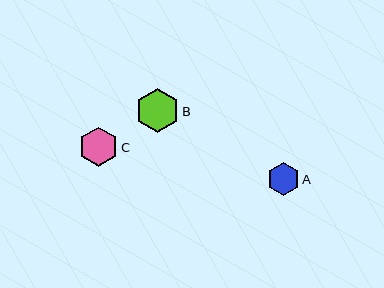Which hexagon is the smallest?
Hexagon A is the smallest with a size of approximately 32 pixels.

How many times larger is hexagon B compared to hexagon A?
Hexagon B is approximately 1.4 times the size of hexagon A.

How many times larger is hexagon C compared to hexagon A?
Hexagon C is approximately 1.2 times the size of hexagon A.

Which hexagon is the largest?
Hexagon B is the largest with a size of approximately 44 pixels.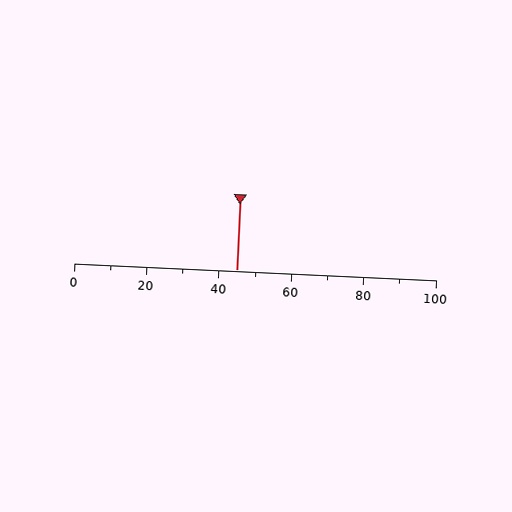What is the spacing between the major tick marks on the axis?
The major ticks are spaced 20 apart.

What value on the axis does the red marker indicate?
The marker indicates approximately 45.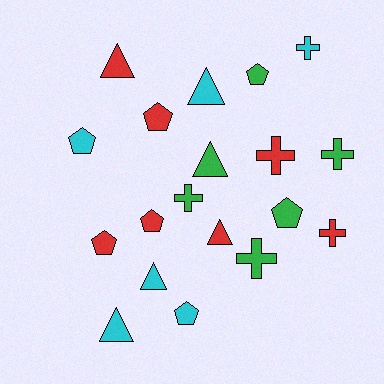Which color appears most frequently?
Red, with 7 objects.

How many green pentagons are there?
There are 2 green pentagons.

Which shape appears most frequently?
Pentagon, with 7 objects.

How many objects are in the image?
There are 19 objects.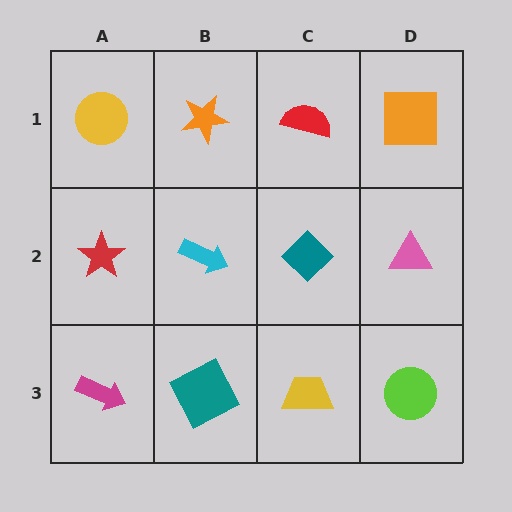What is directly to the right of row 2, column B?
A teal diamond.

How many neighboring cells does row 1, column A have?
2.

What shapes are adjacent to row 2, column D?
An orange square (row 1, column D), a lime circle (row 3, column D), a teal diamond (row 2, column C).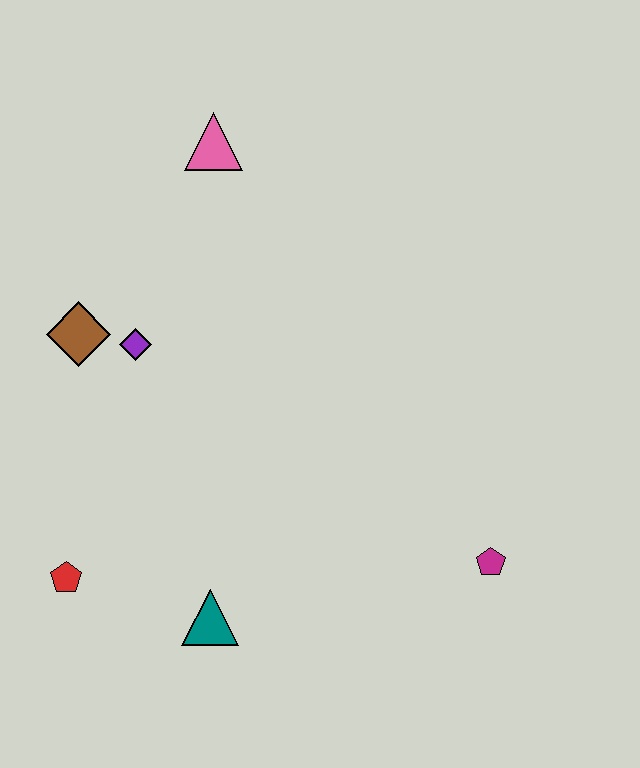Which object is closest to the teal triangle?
The red pentagon is closest to the teal triangle.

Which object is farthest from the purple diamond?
The magenta pentagon is farthest from the purple diamond.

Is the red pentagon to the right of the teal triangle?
No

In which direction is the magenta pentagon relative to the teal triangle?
The magenta pentagon is to the right of the teal triangle.